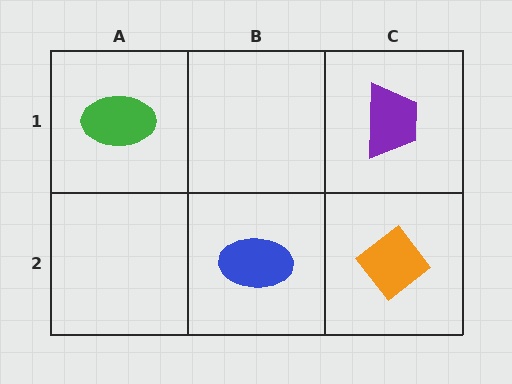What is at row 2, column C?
An orange diamond.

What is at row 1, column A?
A green ellipse.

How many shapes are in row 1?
2 shapes.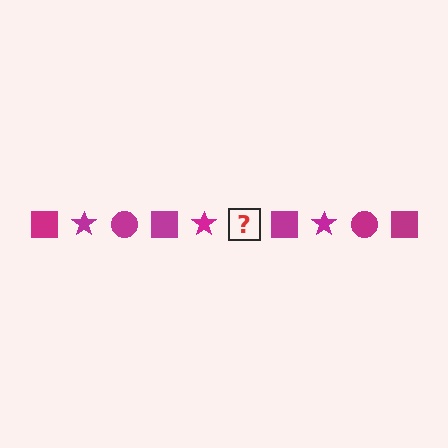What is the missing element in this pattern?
The missing element is a magenta circle.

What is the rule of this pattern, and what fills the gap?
The rule is that the pattern cycles through square, star, circle shapes in magenta. The gap should be filled with a magenta circle.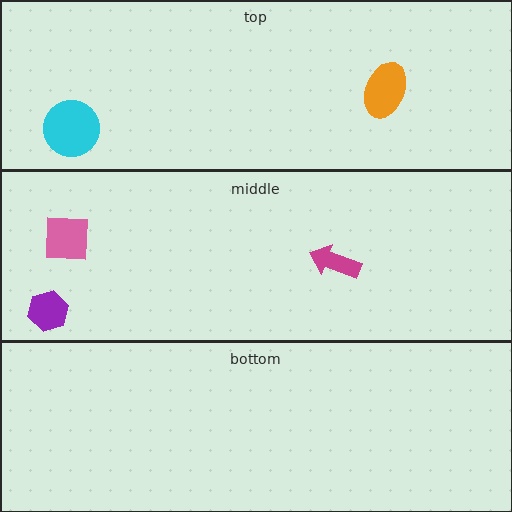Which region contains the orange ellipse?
The top region.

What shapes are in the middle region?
The magenta arrow, the purple hexagon, the pink square.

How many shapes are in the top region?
2.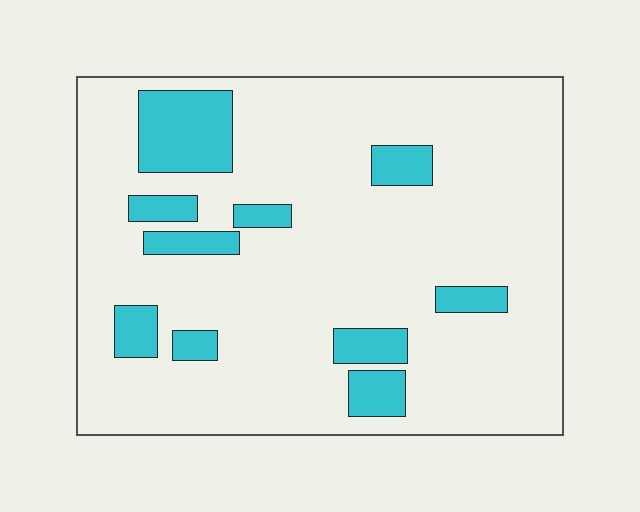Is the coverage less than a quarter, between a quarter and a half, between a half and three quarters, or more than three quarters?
Less than a quarter.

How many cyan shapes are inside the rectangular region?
10.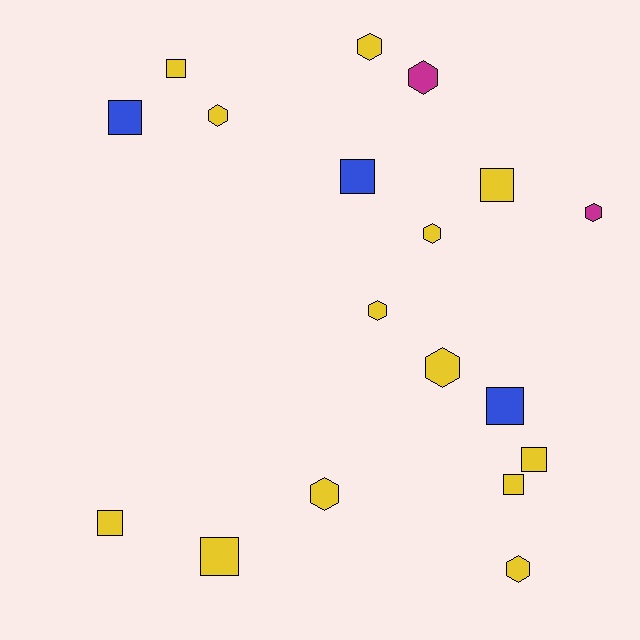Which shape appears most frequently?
Square, with 9 objects.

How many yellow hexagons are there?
There are 7 yellow hexagons.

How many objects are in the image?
There are 18 objects.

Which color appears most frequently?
Yellow, with 13 objects.